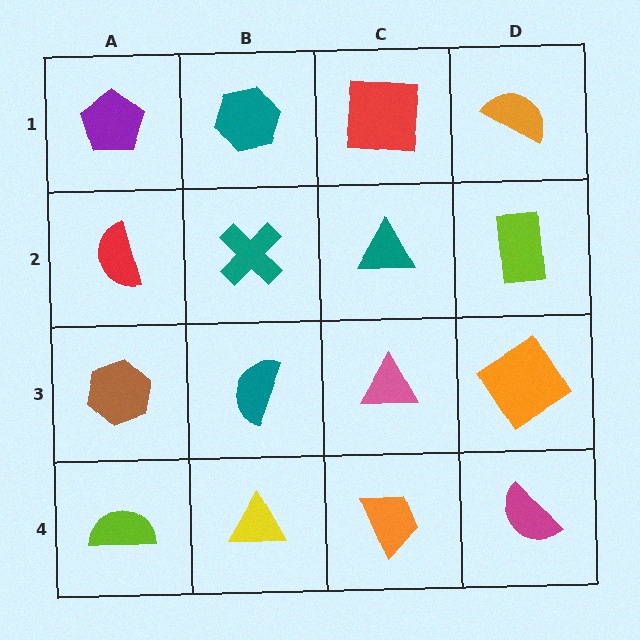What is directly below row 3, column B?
A yellow triangle.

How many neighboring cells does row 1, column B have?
3.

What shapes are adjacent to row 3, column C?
A teal triangle (row 2, column C), an orange trapezoid (row 4, column C), a teal semicircle (row 3, column B), an orange diamond (row 3, column D).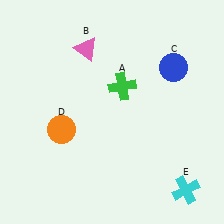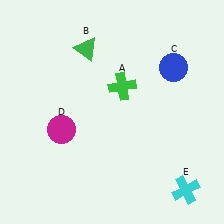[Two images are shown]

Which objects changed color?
B changed from pink to green. D changed from orange to magenta.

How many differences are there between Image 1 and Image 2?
There are 2 differences between the two images.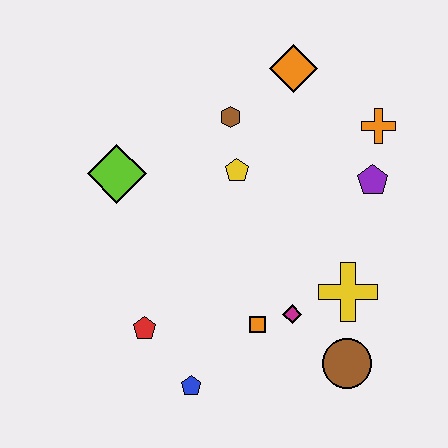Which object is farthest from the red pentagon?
The orange cross is farthest from the red pentagon.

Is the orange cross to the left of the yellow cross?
No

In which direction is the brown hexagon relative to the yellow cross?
The brown hexagon is above the yellow cross.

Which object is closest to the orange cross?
The purple pentagon is closest to the orange cross.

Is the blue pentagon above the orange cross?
No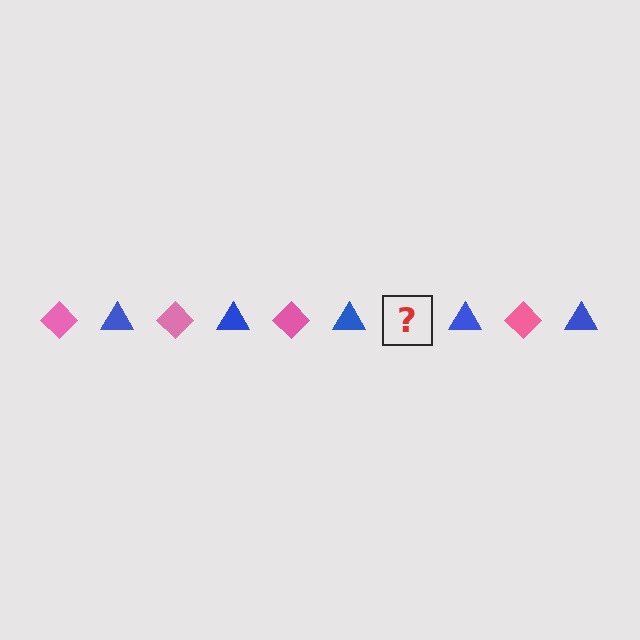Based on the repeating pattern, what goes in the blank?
The blank should be a pink diamond.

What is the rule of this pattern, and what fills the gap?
The rule is that the pattern alternates between pink diamond and blue triangle. The gap should be filled with a pink diamond.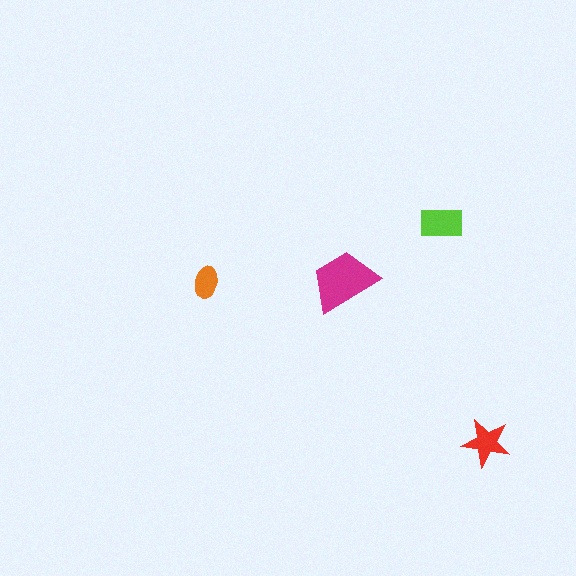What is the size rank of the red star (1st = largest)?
3rd.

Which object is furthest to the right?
The red star is rightmost.